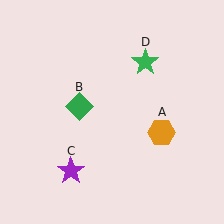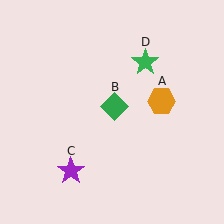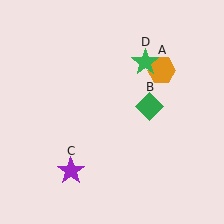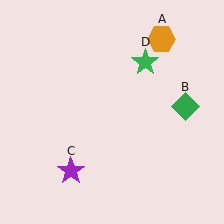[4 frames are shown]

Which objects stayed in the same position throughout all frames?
Purple star (object C) and green star (object D) remained stationary.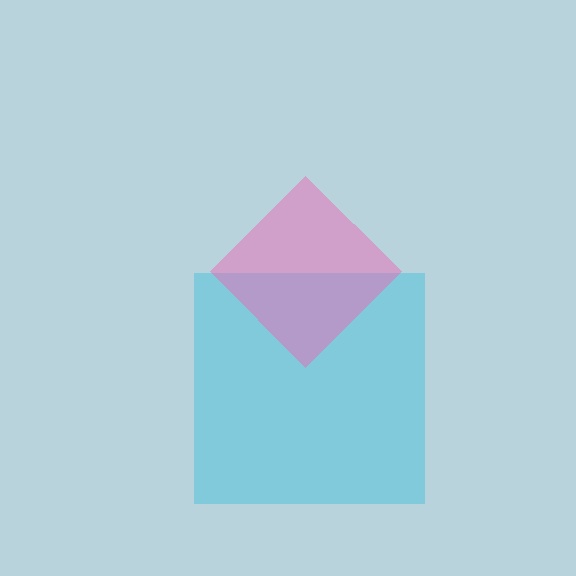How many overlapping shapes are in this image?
There are 2 overlapping shapes in the image.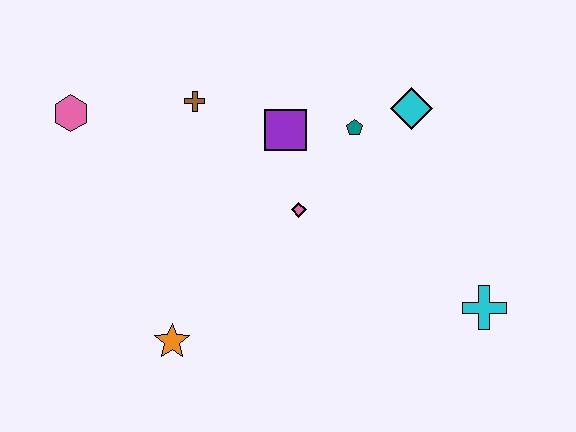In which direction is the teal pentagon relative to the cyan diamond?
The teal pentagon is to the left of the cyan diamond.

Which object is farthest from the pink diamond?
The pink hexagon is farthest from the pink diamond.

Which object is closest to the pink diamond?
The purple square is closest to the pink diamond.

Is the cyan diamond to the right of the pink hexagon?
Yes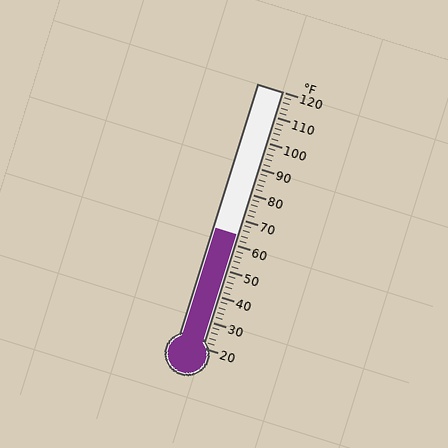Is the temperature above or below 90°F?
The temperature is below 90°F.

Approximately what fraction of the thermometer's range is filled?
The thermometer is filled to approximately 45% of its range.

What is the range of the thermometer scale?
The thermometer scale ranges from 20°F to 120°F.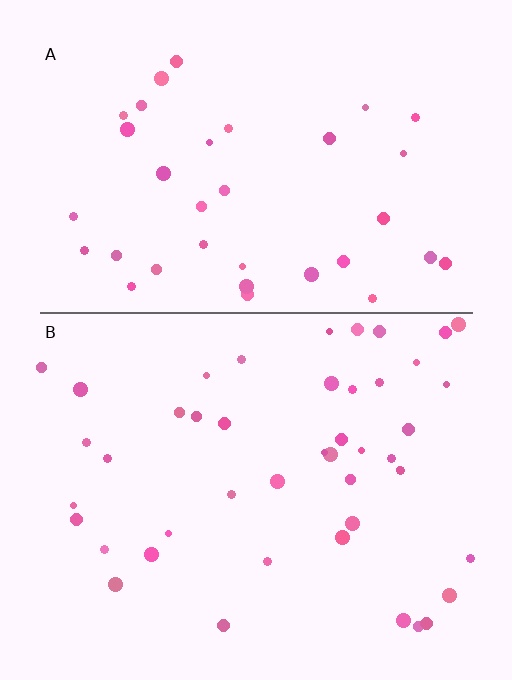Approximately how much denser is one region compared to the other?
Approximately 1.3× — region B over region A.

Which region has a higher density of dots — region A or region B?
B (the bottom).